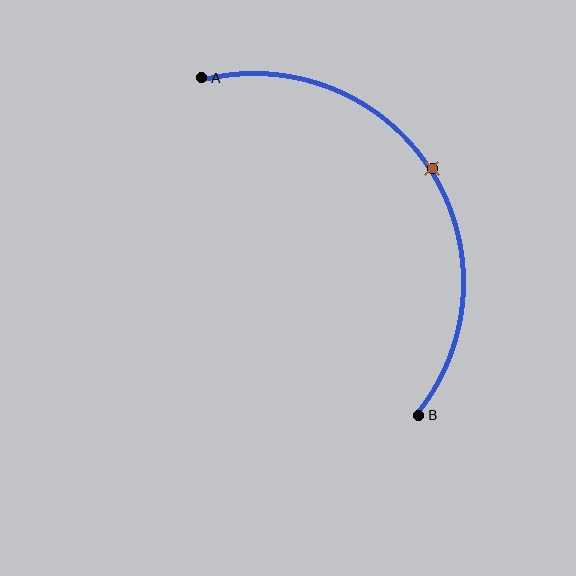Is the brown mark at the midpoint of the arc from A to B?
Yes. The brown mark lies on the arc at equal arc-length from both A and B — it is the arc midpoint.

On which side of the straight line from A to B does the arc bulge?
The arc bulges to the right of the straight line connecting A and B.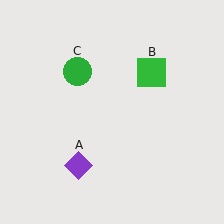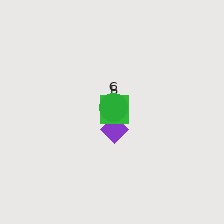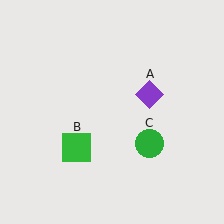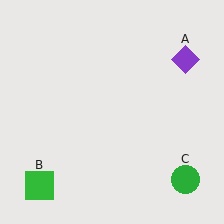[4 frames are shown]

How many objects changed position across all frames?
3 objects changed position: purple diamond (object A), green square (object B), green circle (object C).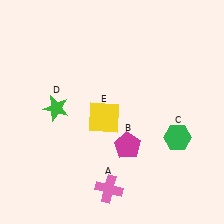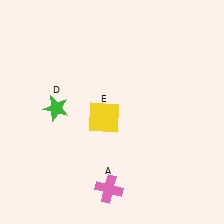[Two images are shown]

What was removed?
The magenta pentagon (B), the green hexagon (C) were removed in Image 2.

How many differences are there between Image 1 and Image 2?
There are 2 differences between the two images.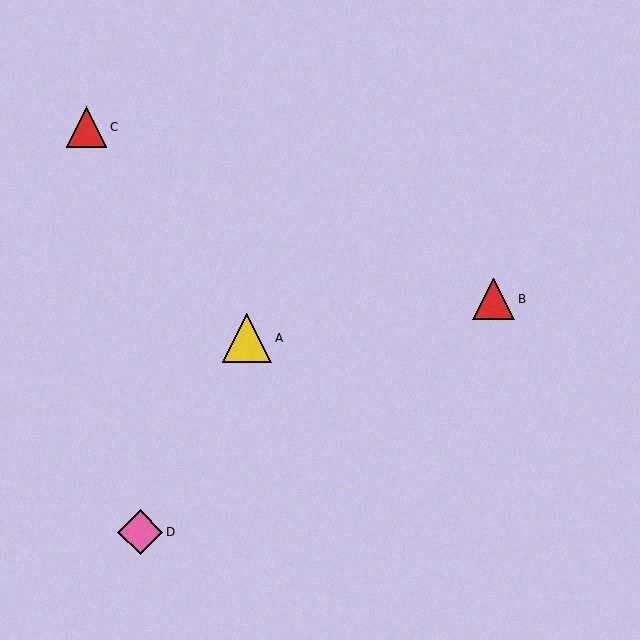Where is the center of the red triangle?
The center of the red triangle is at (494, 299).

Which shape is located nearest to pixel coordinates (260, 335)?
The yellow triangle (labeled A) at (247, 338) is nearest to that location.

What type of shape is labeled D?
Shape D is a pink diamond.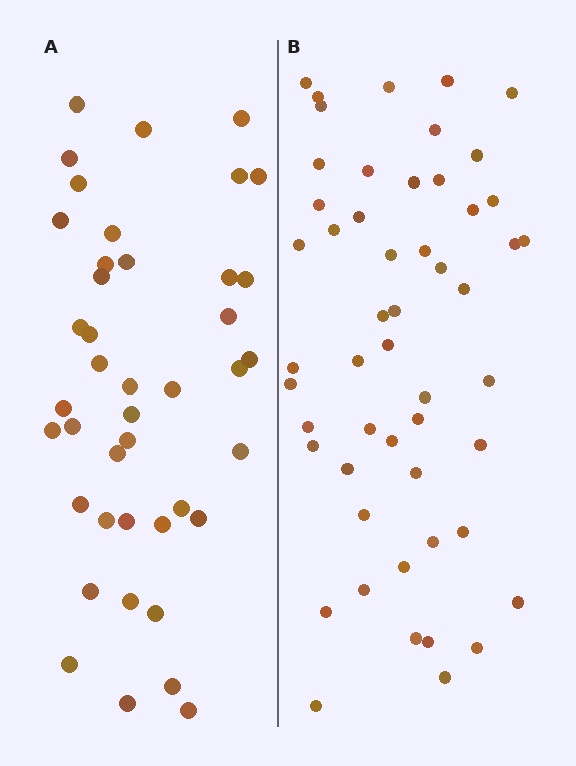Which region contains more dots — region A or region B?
Region B (the right region) has more dots.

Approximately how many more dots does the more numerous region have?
Region B has roughly 10 or so more dots than region A.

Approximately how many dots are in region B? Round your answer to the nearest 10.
About 50 dots. (The exact count is 52, which rounds to 50.)